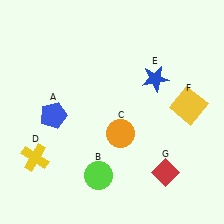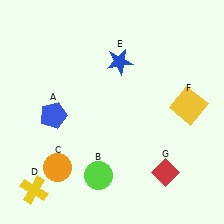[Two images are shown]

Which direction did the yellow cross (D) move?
The yellow cross (D) moved down.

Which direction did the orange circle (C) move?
The orange circle (C) moved left.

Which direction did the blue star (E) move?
The blue star (E) moved left.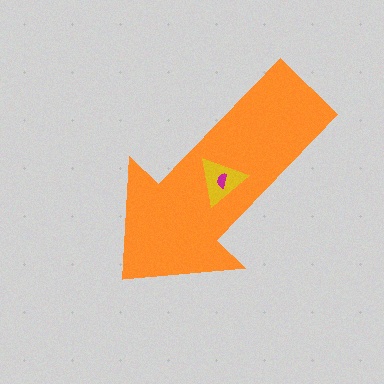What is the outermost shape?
The orange arrow.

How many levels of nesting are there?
3.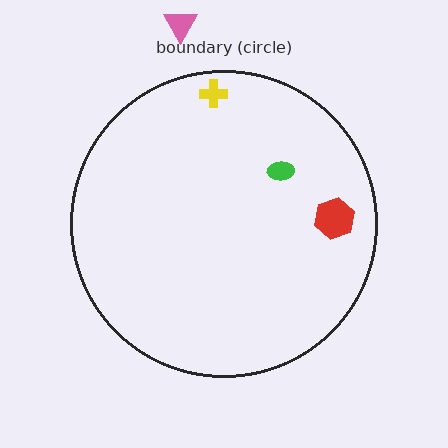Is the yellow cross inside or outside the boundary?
Inside.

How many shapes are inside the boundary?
3 inside, 1 outside.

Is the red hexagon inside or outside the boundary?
Inside.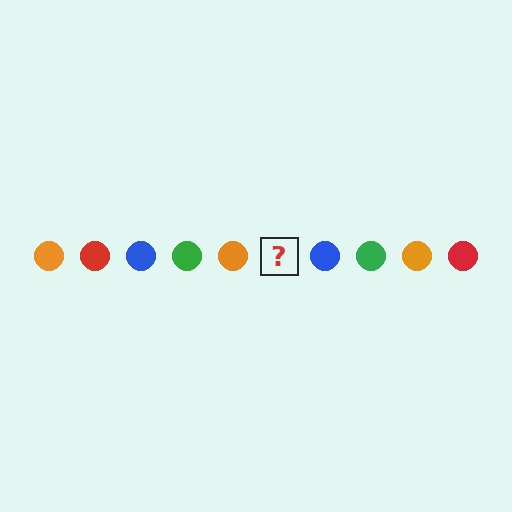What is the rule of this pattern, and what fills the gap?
The rule is that the pattern cycles through orange, red, blue, green circles. The gap should be filled with a red circle.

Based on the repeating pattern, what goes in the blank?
The blank should be a red circle.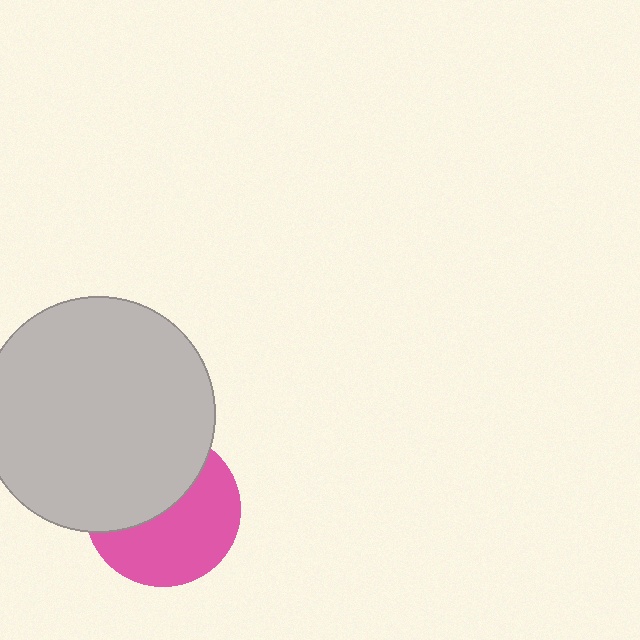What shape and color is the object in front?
The object in front is a light gray circle.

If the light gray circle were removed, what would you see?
You would see the complete pink circle.